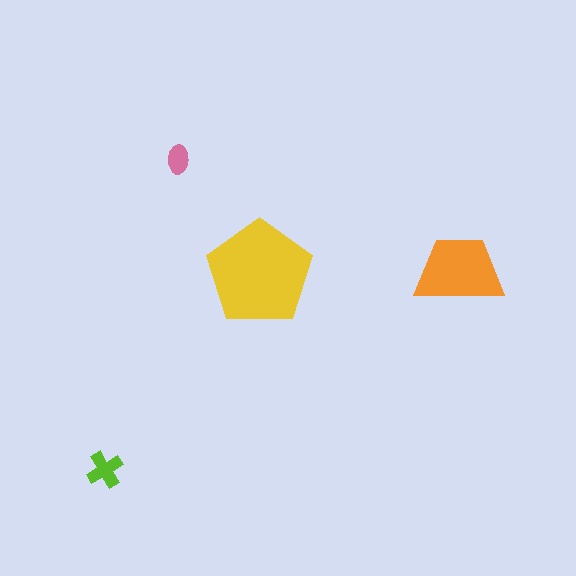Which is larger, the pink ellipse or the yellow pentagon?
The yellow pentagon.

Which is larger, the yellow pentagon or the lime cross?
The yellow pentagon.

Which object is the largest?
The yellow pentagon.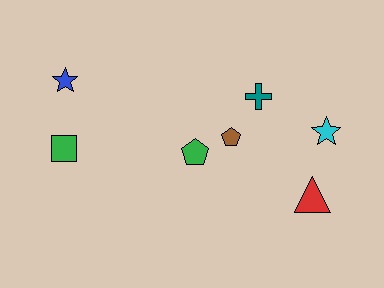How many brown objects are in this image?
There is 1 brown object.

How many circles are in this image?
There are no circles.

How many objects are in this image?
There are 7 objects.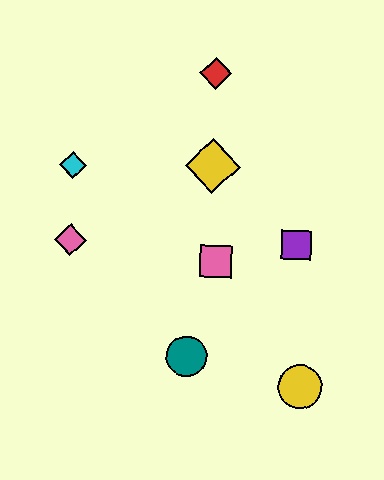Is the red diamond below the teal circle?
No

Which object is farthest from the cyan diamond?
The yellow circle is farthest from the cyan diamond.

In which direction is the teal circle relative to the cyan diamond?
The teal circle is below the cyan diamond.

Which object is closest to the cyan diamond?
The pink diamond is closest to the cyan diamond.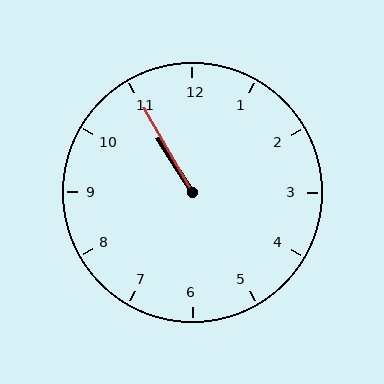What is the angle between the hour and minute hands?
Approximately 2 degrees.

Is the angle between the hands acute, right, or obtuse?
It is acute.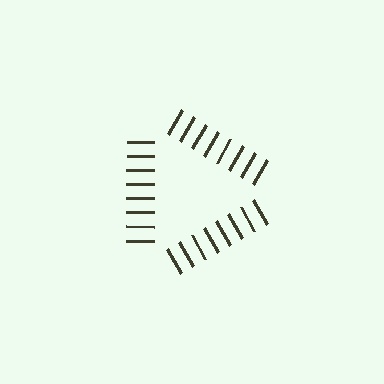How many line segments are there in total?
24 — 8 along each of the 3 edges.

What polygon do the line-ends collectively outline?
An illusory triangle — the line segments terminate on its edges but no continuous stroke is drawn.